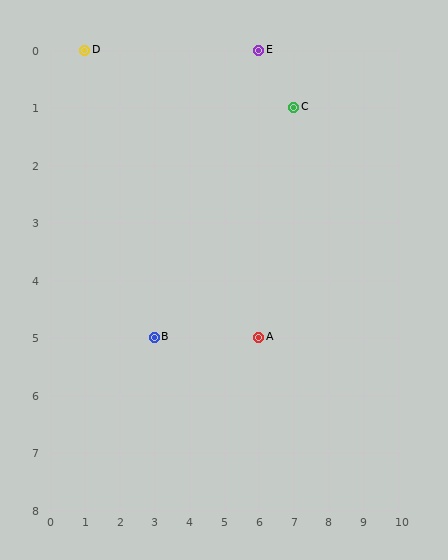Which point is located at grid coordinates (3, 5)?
Point B is at (3, 5).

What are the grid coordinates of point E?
Point E is at grid coordinates (6, 0).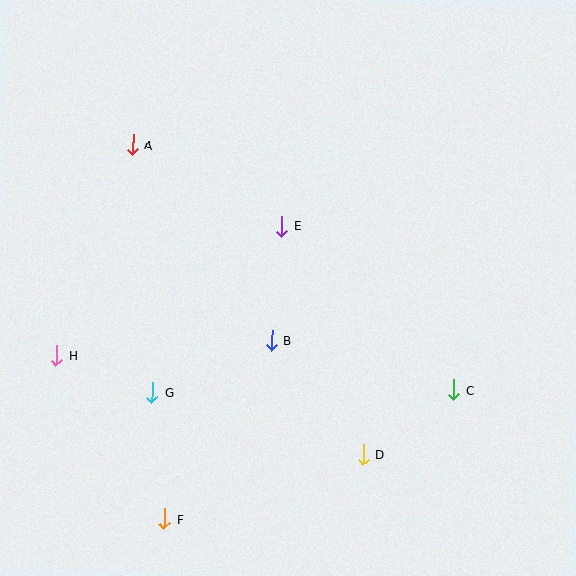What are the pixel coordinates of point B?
Point B is at (271, 340).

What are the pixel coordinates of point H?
Point H is at (56, 356).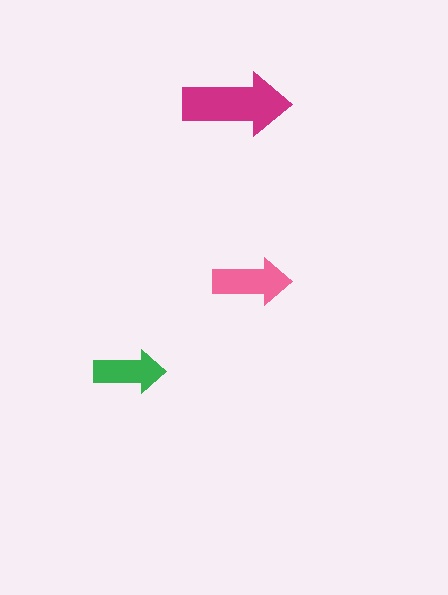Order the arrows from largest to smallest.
the magenta one, the pink one, the green one.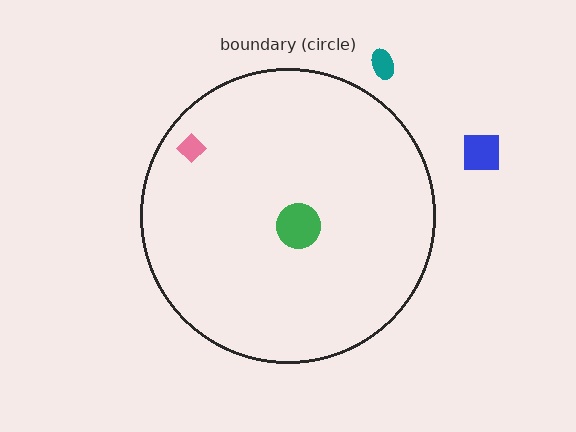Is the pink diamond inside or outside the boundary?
Inside.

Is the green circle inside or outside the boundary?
Inside.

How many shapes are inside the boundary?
2 inside, 2 outside.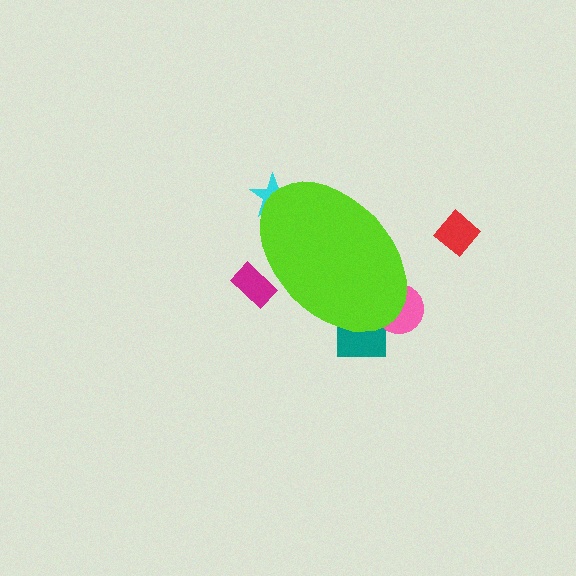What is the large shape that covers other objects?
A lime ellipse.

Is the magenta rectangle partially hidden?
Yes, the magenta rectangle is partially hidden behind the lime ellipse.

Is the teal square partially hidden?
Yes, the teal square is partially hidden behind the lime ellipse.